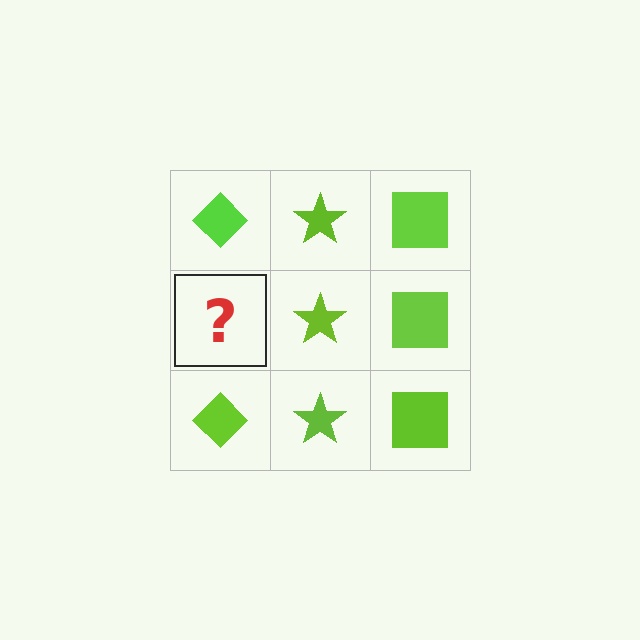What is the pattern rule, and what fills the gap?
The rule is that each column has a consistent shape. The gap should be filled with a lime diamond.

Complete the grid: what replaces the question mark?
The question mark should be replaced with a lime diamond.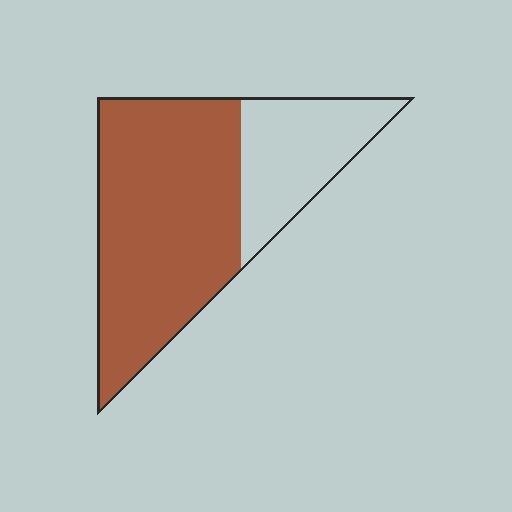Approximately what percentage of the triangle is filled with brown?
Approximately 70%.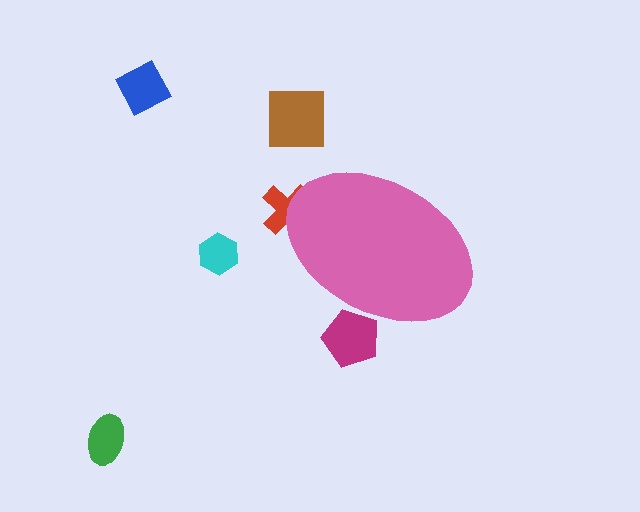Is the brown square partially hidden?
No, the brown square is fully visible.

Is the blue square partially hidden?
No, the blue square is fully visible.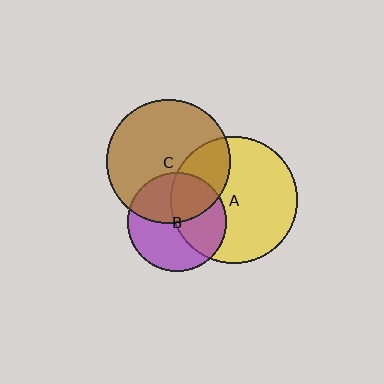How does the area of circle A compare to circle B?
Approximately 1.7 times.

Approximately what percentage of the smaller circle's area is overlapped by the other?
Approximately 40%.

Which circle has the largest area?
Circle A (yellow).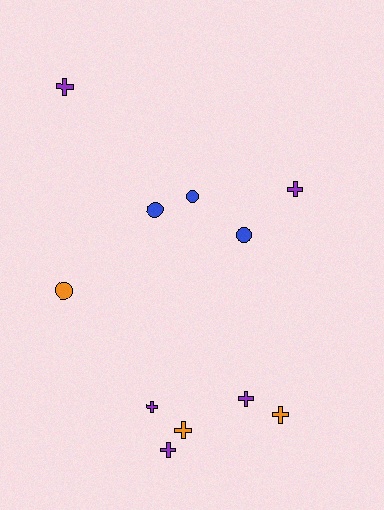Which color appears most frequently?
Purple, with 5 objects.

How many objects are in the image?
There are 11 objects.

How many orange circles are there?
There is 1 orange circle.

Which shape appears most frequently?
Cross, with 7 objects.